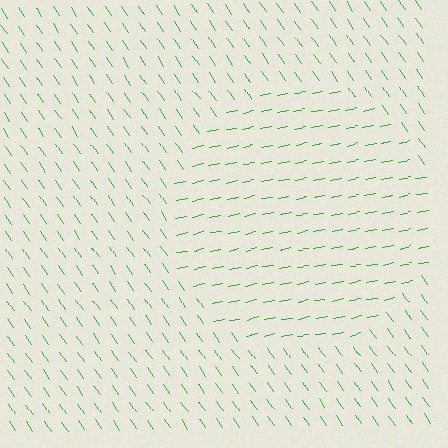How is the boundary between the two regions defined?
The boundary is defined purely by a change in line orientation (approximately 67 degrees difference). All lines are the same color and thickness.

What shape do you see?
I see a circle.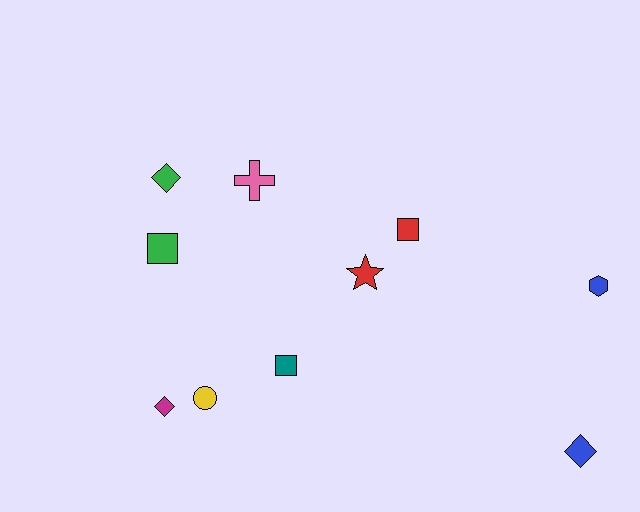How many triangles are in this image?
There are no triangles.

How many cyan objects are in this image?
There are no cyan objects.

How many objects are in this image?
There are 10 objects.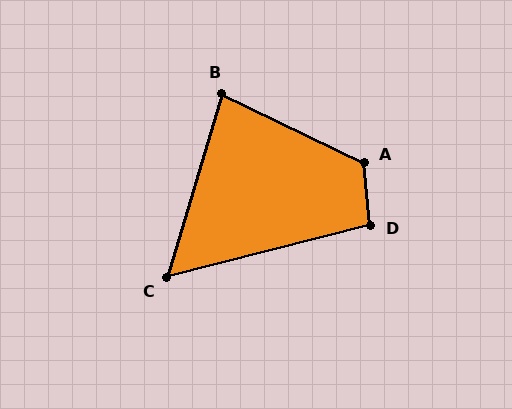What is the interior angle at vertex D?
Approximately 99 degrees (obtuse).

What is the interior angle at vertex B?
Approximately 81 degrees (acute).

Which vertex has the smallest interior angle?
C, at approximately 59 degrees.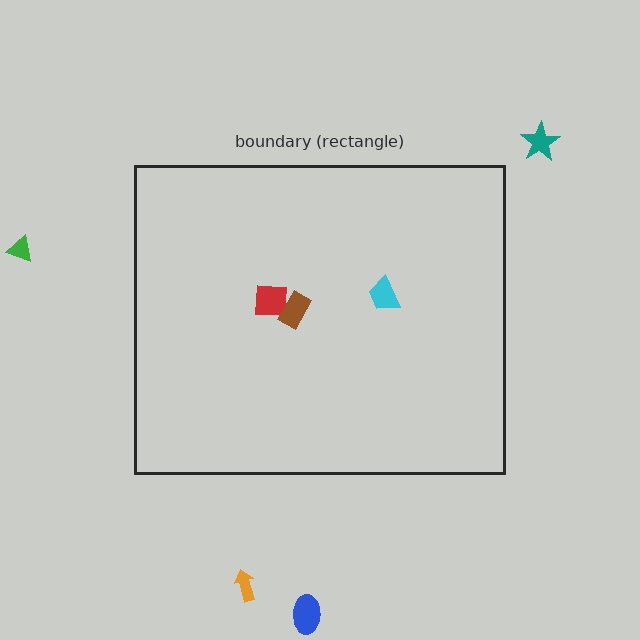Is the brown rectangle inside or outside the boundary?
Inside.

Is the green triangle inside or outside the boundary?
Outside.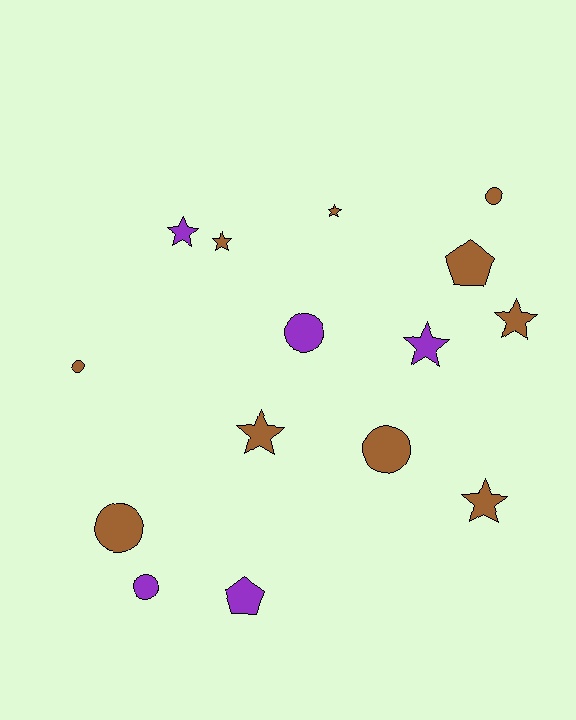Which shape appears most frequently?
Star, with 7 objects.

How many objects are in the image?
There are 15 objects.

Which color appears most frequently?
Brown, with 10 objects.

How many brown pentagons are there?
There is 1 brown pentagon.